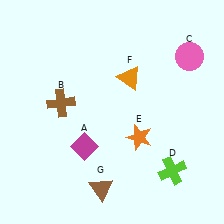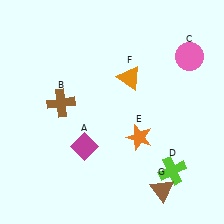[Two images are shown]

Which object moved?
The brown triangle (G) moved right.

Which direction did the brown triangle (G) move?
The brown triangle (G) moved right.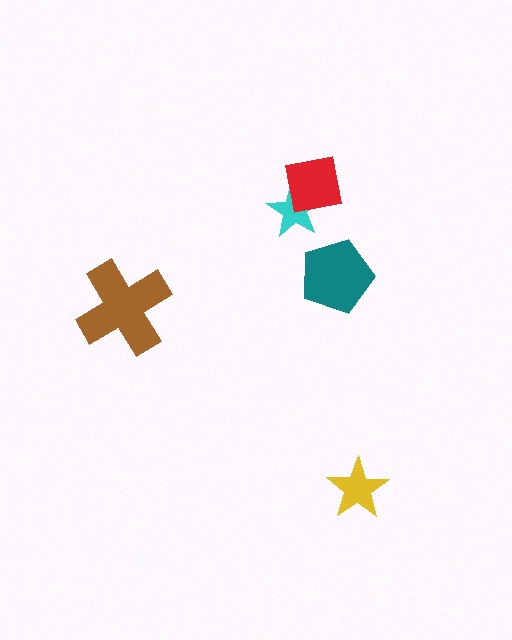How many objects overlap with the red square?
1 object overlaps with the red square.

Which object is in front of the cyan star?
The red square is in front of the cyan star.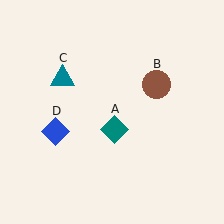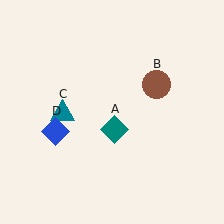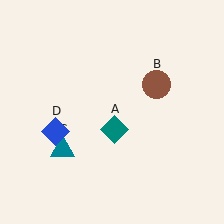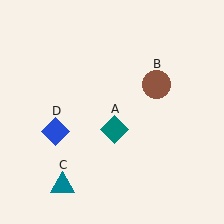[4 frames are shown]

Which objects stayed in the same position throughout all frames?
Teal diamond (object A) and brown circle (object B) and blue diamond (object D) remained stationary.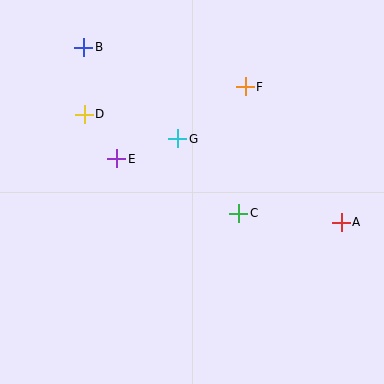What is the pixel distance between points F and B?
The distance between F and B is 166 pixels.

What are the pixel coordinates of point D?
Point D is at (84, 114).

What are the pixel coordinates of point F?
Point F is at (245, 87).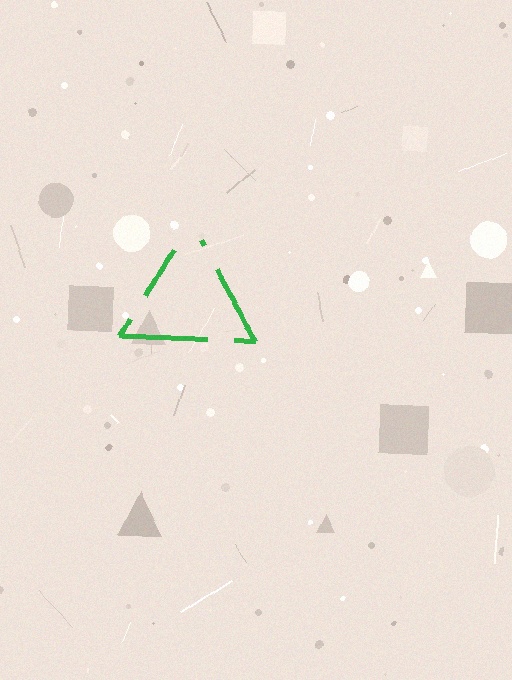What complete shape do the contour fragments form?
The contour fragments form a triangle.